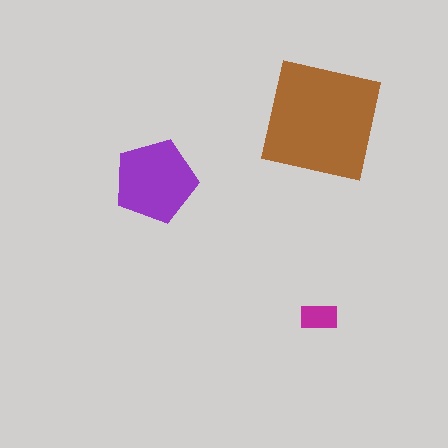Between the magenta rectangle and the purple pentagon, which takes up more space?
The purple pentagon.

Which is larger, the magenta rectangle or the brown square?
The brown square.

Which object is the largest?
The brown square.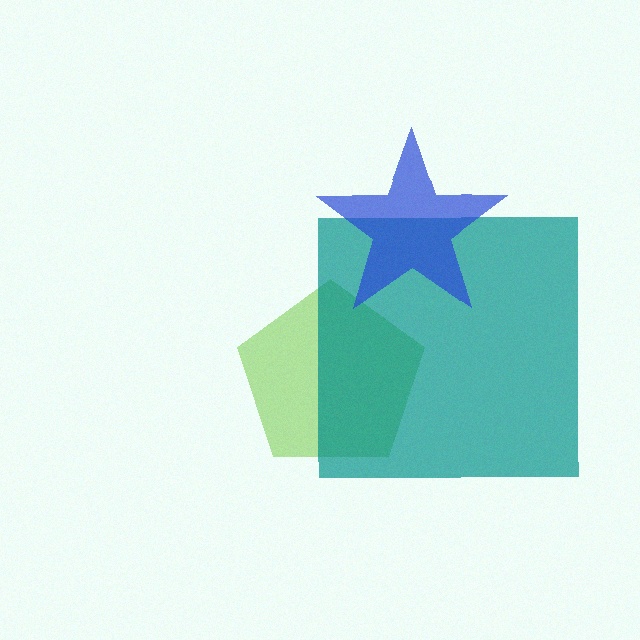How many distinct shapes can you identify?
There are 3 distinct shapes: a lime pentagon, a teal square, a blue star.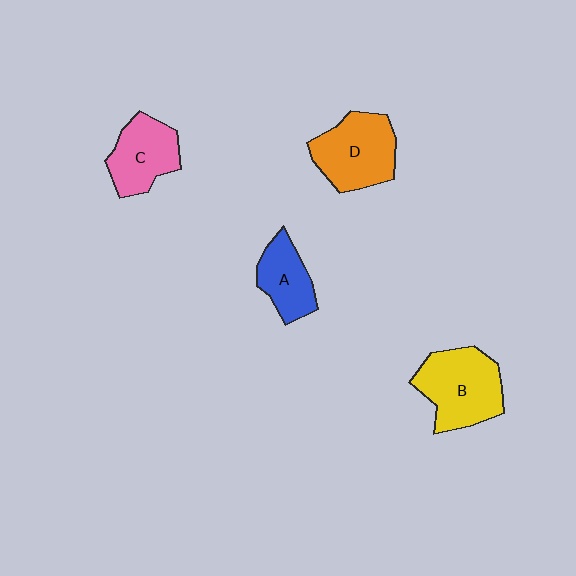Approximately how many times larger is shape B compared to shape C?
Approximately 1.3 times.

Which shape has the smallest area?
Shape A (blue).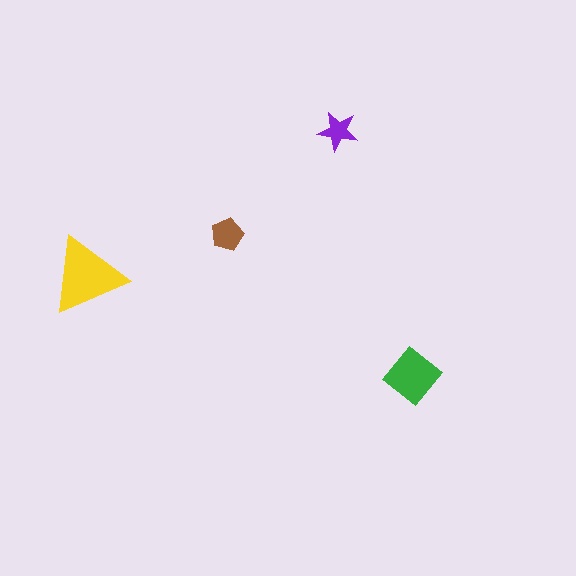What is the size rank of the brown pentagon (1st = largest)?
3rd.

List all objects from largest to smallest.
The yellow triangle, the green diamond, the brown pentagon, the purple star.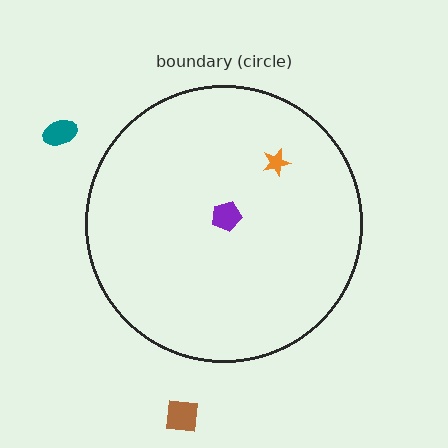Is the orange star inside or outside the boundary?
Inside.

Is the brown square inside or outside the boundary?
Outside.